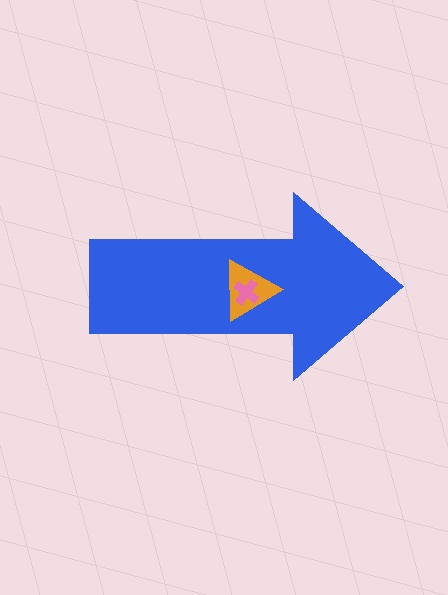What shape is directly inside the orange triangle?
The pink cross.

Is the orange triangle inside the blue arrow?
Yes.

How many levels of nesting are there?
3.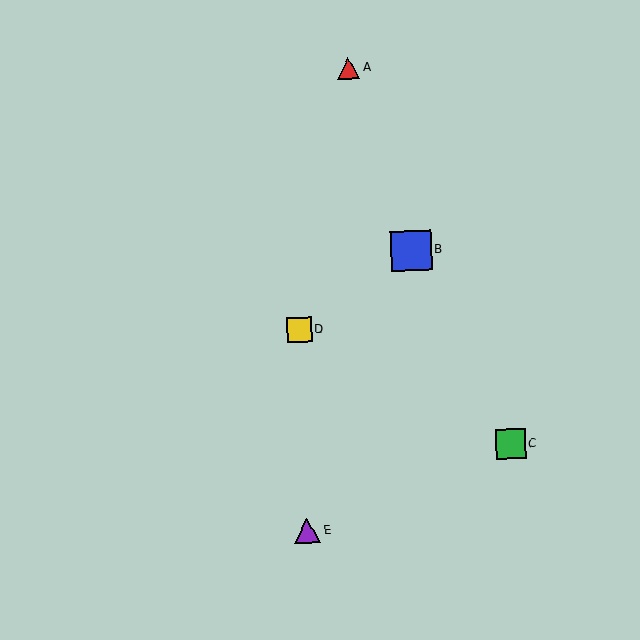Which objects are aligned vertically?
Objects D, E are aligned vertically.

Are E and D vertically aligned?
Yes, both are at x≈307.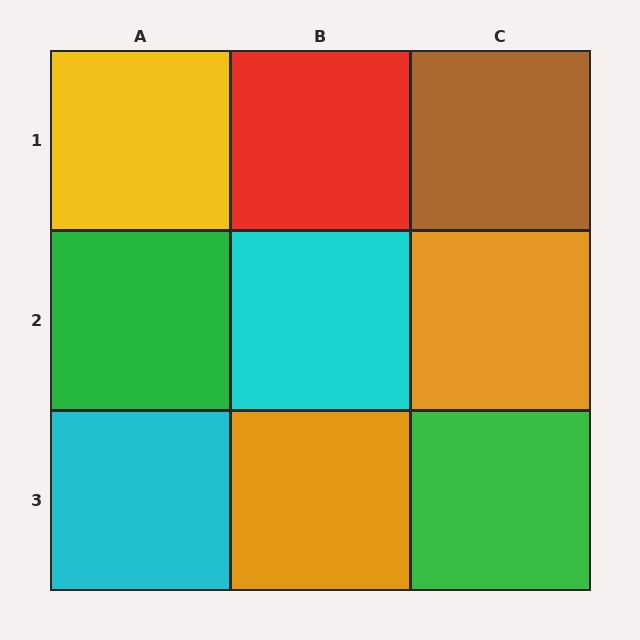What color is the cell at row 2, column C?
Orange.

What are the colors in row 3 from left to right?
Cyan, orange, green.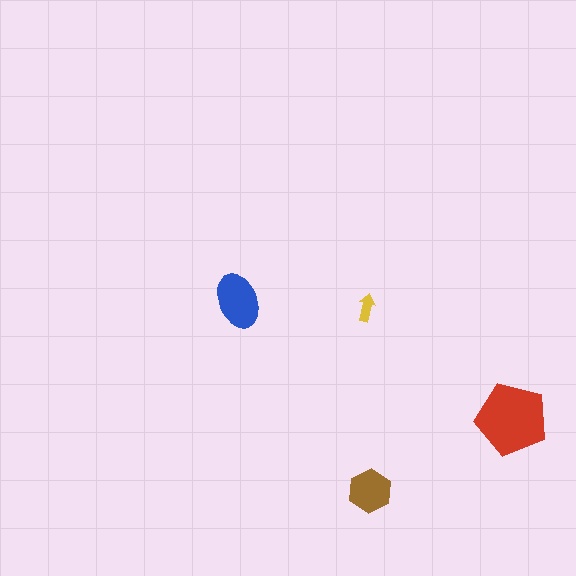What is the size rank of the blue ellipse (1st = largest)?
2nd.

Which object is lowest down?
The brown hexagon is bottommost.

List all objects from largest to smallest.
The red pentagon, the blue ellipse, the brown hexagon, the yellow arrow.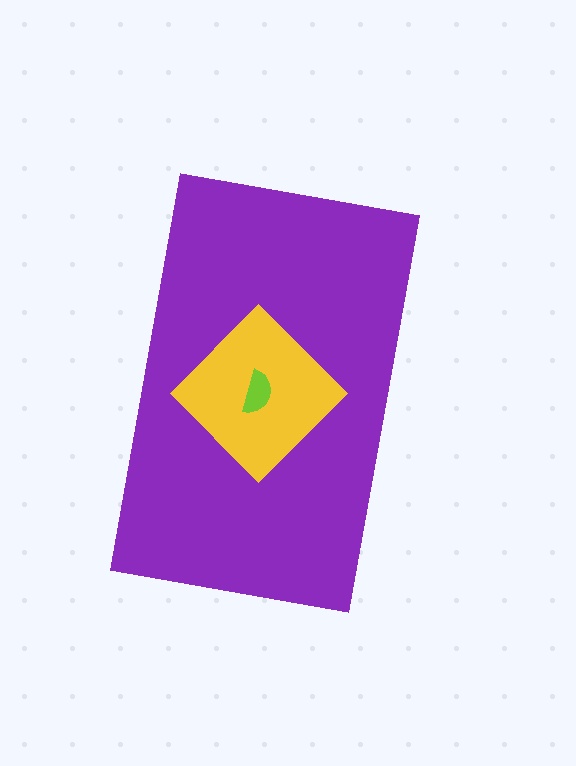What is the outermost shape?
The purple rectangle.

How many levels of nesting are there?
3.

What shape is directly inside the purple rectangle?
The yellow diamond.